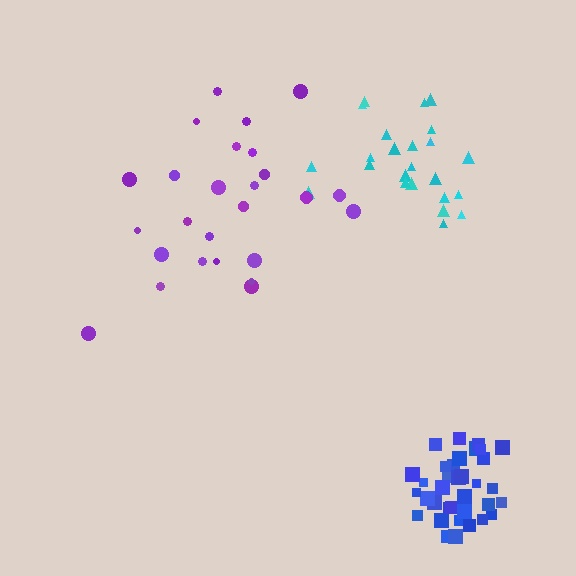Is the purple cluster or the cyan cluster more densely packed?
Cyan.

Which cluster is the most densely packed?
Blue.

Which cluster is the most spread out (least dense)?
Purple.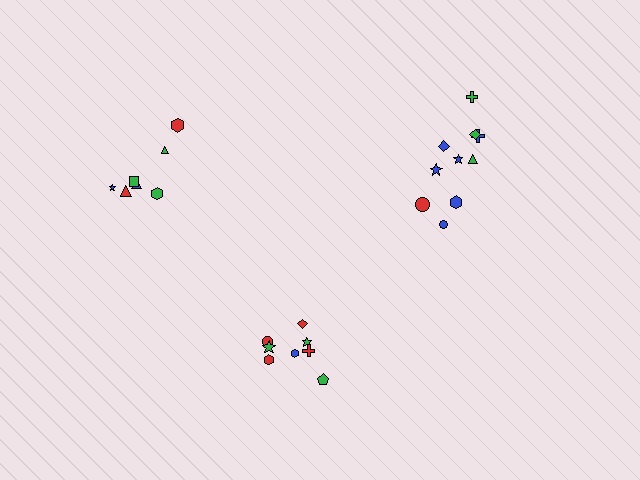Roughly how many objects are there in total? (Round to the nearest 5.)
Roughly 25 objects in total.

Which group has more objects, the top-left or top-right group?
The top-right group.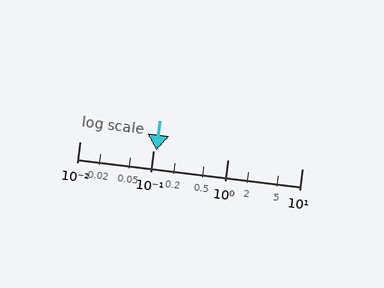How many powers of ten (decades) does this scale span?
The scale spans 3 decades, from 0.01 to 10.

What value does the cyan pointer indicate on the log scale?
The pointer indicates approximately 0.11.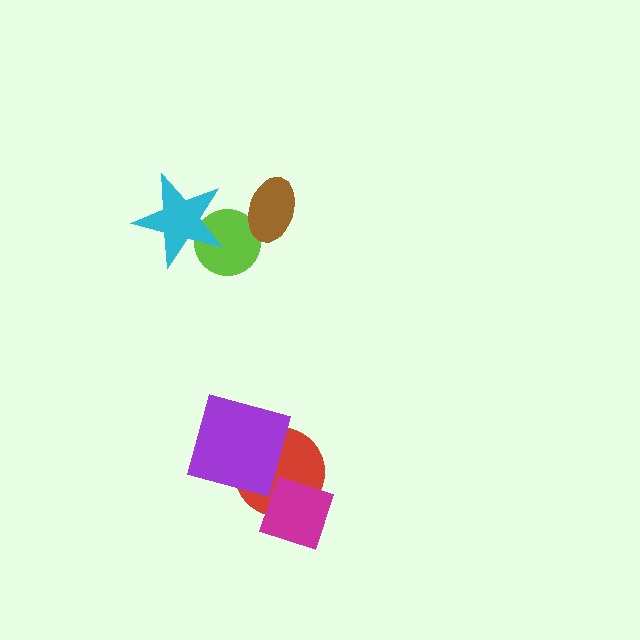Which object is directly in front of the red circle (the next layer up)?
The magenta diamond is directly in front of the red circle.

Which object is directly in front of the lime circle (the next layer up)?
The cyan star is directly in front of the lime circle.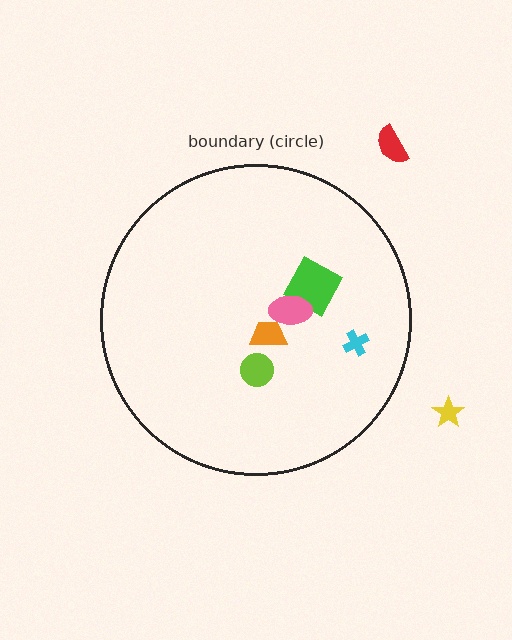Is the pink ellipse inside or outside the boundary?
Inside.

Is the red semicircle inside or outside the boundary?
Outside.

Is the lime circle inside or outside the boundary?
Inside.